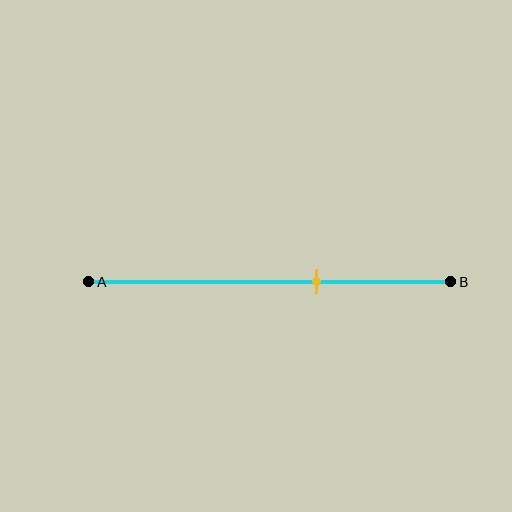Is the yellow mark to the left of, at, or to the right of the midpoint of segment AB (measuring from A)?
The yellow mark is to the right of the midpoint of segment AB.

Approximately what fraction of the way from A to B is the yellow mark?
The yellow mark is approximately 65% of the way from A to B.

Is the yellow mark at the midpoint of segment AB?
No, the mark is at about 65% from A, not at the 50% midpoint.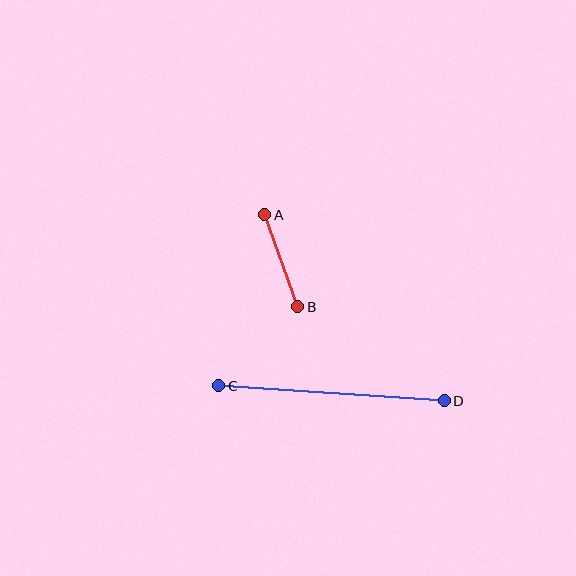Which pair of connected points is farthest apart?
Points C and D are farthest apart.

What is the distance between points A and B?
The distance is approximately 98 pixels.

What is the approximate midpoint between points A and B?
The midpoint is at approximately (281, 261) pixels.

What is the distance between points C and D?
The distance is approximately 226 pixels.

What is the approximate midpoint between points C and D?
The midpoint is at approximately (332, 393) pixels.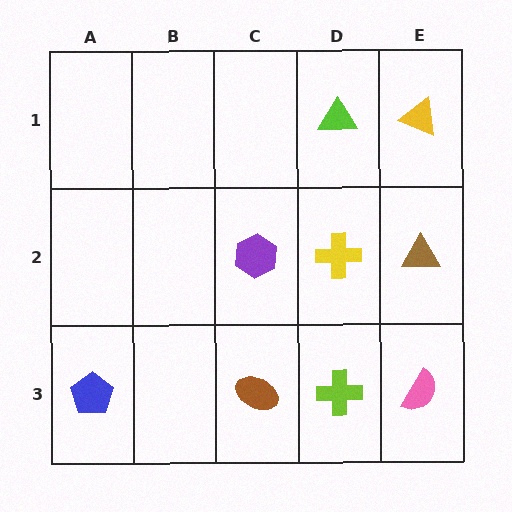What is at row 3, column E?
A pink semicircle.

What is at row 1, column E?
A yellow triangle.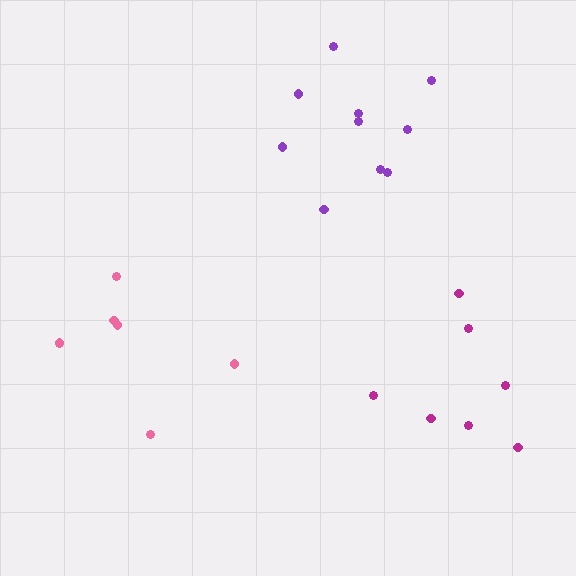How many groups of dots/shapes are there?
There are 3 groups.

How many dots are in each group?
Group 1: 7 dots, Group 2: 10 dots, Group 3: 7 dots (24 total).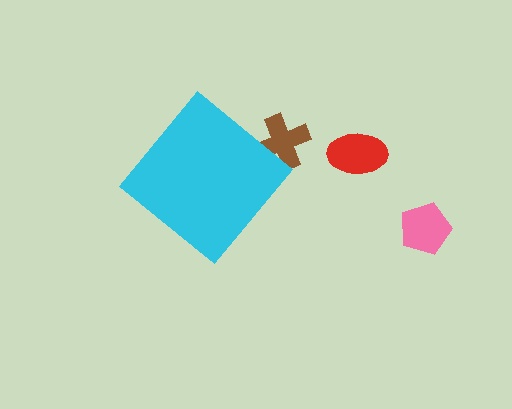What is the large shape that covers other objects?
A cyan diamond.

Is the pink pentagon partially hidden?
No, the pink pentagon is fully visible.